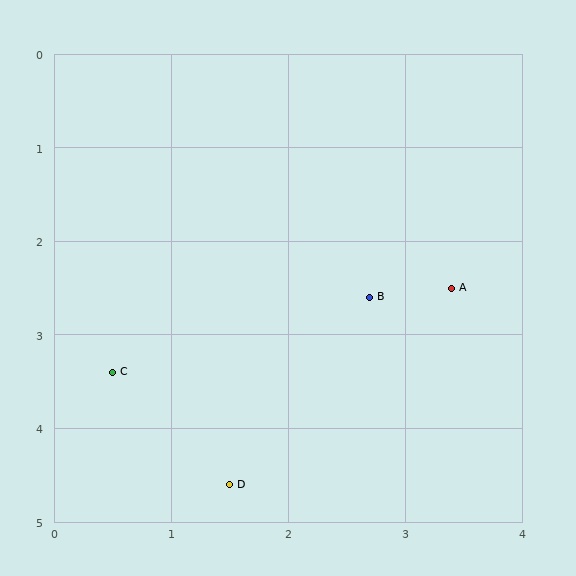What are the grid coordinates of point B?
Point B is at approximately (2.7, 2.6).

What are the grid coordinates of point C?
Point C is at approximately (0.5, 3.4).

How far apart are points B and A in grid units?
Points B and A are about 0.7 grid units apart.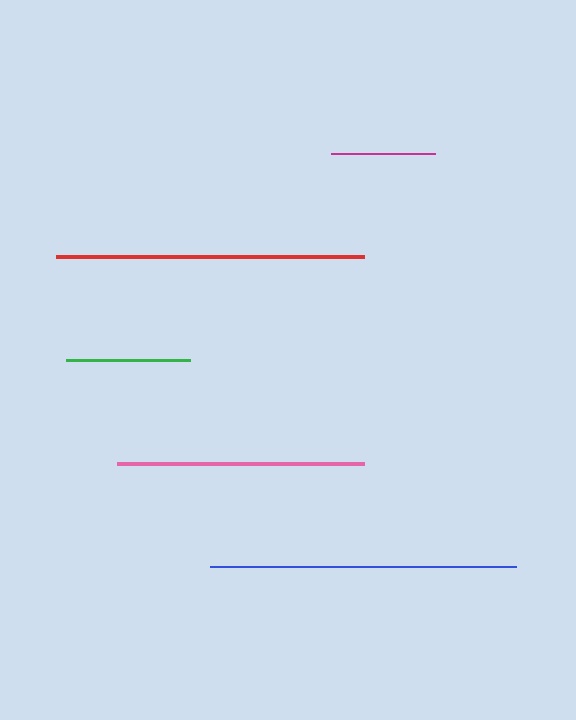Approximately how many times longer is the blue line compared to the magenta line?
The blue line is approximately 2.9 times the length of the magenta line.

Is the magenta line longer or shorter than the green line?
The green line is longer than the magenta line.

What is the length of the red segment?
The red segment is approximately 308 pixels long.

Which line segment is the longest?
The red line is the longest at approximately 308 pixels.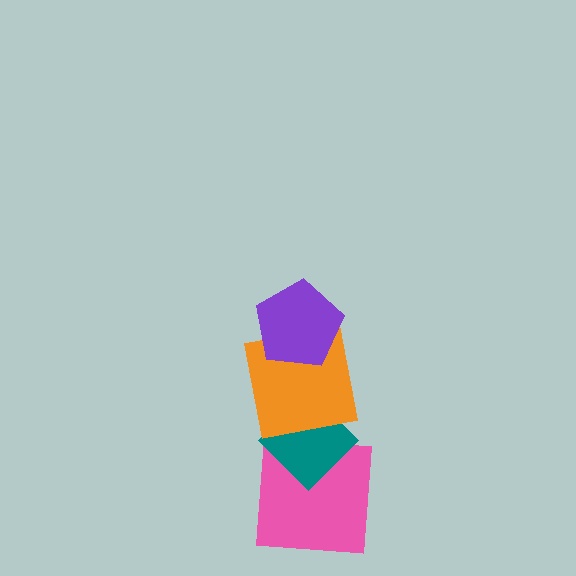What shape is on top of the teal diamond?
The orange square is on top of the teal diamond.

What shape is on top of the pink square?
The teal diamond is on top of the pink square.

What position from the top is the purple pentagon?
The purple pentagon is 1st from the top.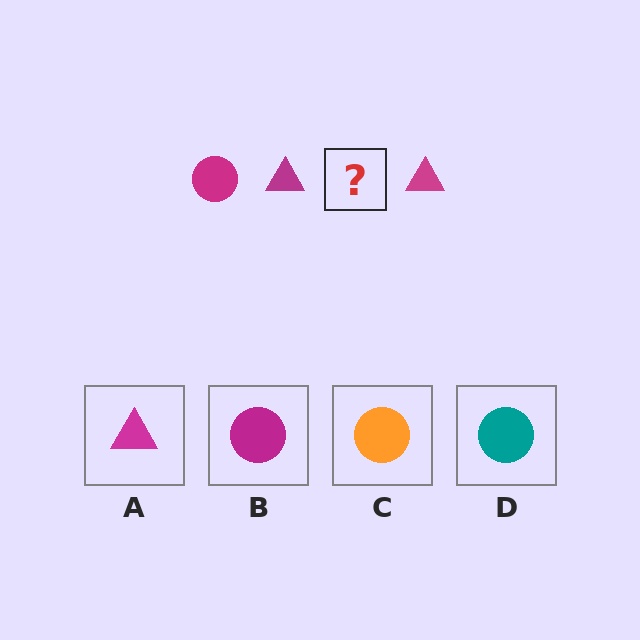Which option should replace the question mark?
Option B.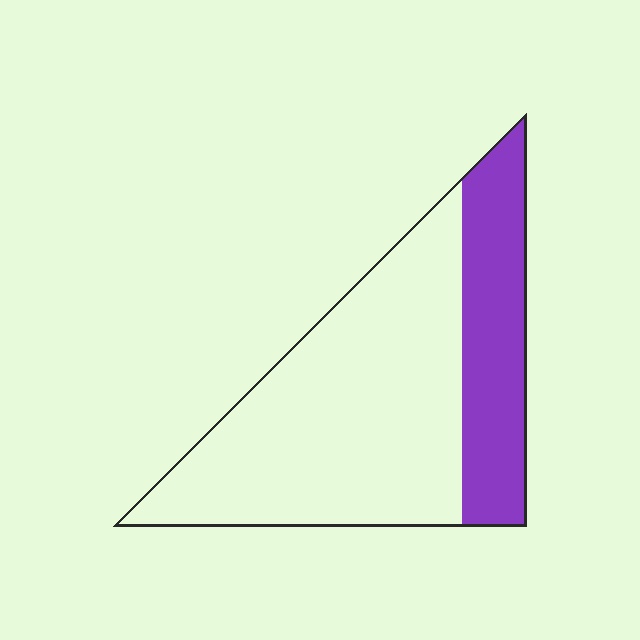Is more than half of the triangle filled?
No.